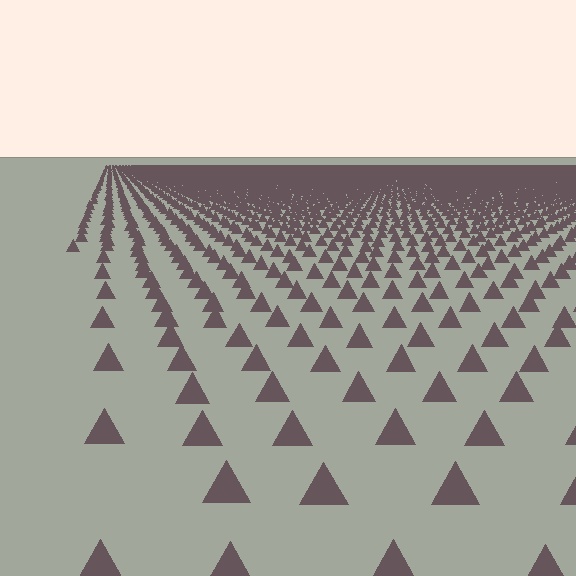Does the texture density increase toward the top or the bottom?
Density increases toward the top.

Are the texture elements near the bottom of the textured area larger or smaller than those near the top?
Larger. Near the bottom, elements are closer to the viewer and appear at a bigger on-screen size.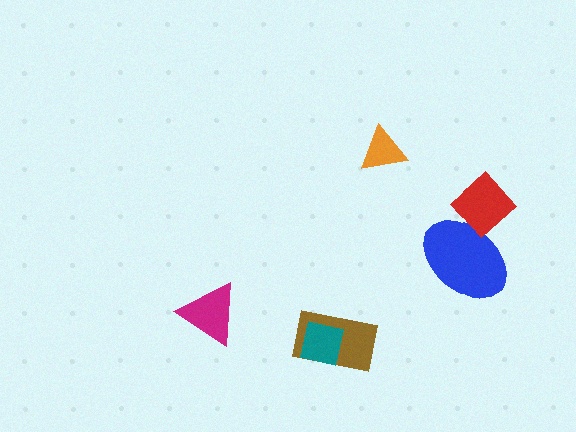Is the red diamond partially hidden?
No, no other shape covers it.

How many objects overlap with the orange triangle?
0 objects overlap with the orange triangle.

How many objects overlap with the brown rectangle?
1 object overlaps with the brown rectangle.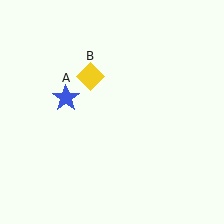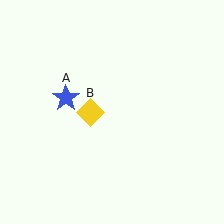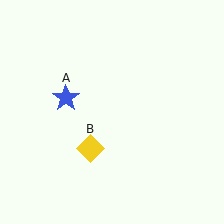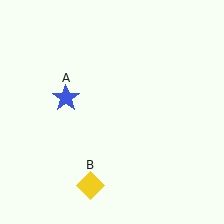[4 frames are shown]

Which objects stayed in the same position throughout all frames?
Blue star (object A) remained stationary.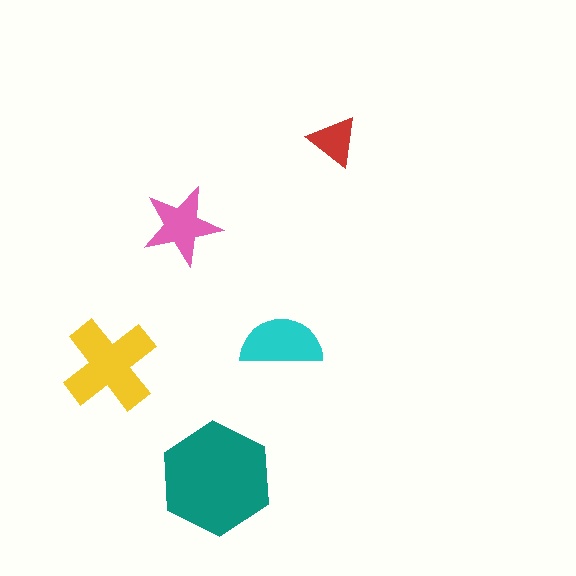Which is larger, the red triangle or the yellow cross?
The yellow cross.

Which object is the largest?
The teal hexagon.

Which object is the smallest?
The red triangle.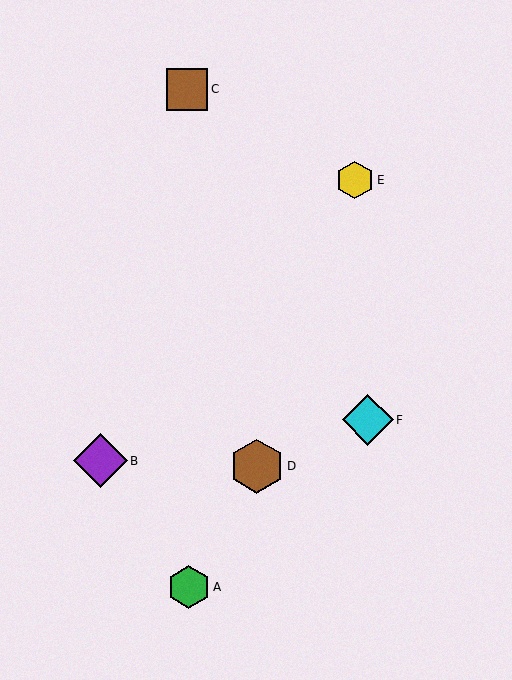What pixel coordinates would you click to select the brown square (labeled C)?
Click at (187, 89) to select the brown square C.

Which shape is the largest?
The brown hexagon (labeled D) is the largest.